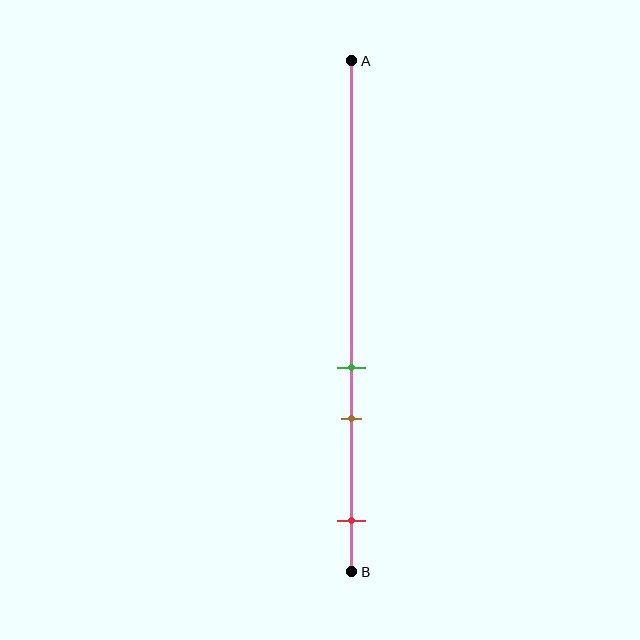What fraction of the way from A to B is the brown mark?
The brown mark is approximately 70% (0.7) of the way from A to B.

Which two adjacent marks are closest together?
The green and brown marks are the closest adjacent pair.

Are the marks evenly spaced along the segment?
No, the marks are not evenly spaced.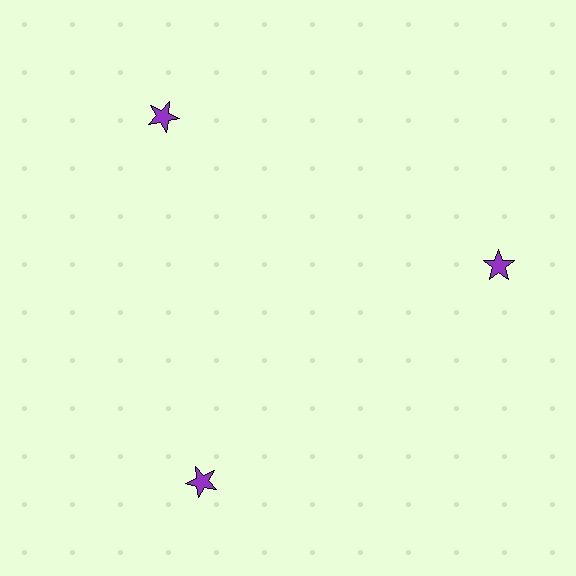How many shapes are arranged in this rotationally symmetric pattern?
There are 3 shapes, arranged in 3 groups of 1.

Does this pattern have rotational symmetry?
Yes, this pattern has 3-fold rotational symmetry. It looks the same after rotating 120 degrees around the center.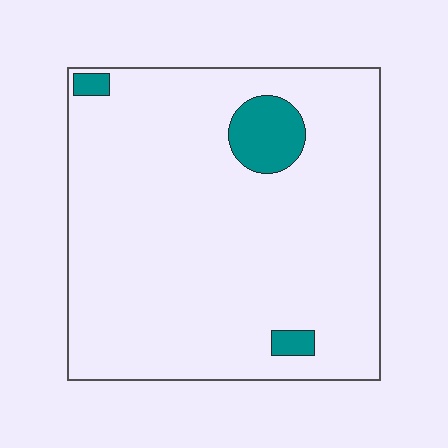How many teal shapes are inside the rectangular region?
3.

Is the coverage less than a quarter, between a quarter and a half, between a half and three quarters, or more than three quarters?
Less than a quarter.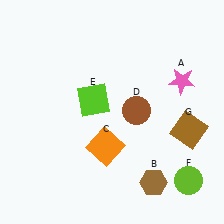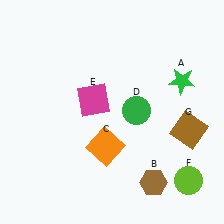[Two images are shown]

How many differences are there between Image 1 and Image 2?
There are 3 differences between the two images.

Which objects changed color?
A changed from pink to green. D changed from brown to green. E changed from lime to magenta.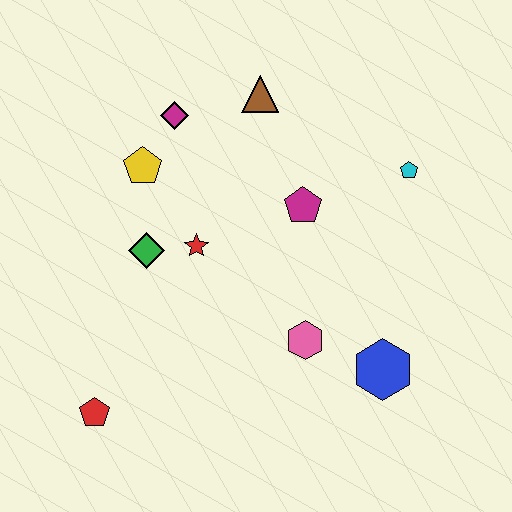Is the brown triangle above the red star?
Yes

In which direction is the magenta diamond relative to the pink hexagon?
The magenta diamond is above the pink hexagon.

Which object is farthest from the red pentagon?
The cyan pentagon is farthest from the red pentagon.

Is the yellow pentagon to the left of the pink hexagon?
Yes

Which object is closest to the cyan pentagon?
The magenta pentagon is closest to the cyan pentagon.